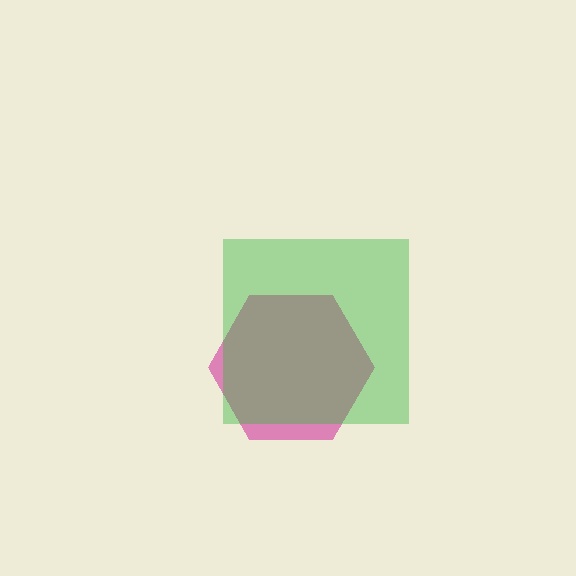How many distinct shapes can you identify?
There are 2 distinct shapes: a magenta hexagon, a green square.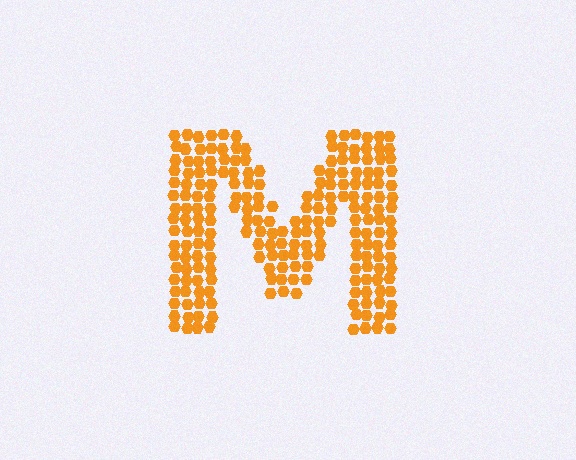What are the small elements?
The small elements are hexagons.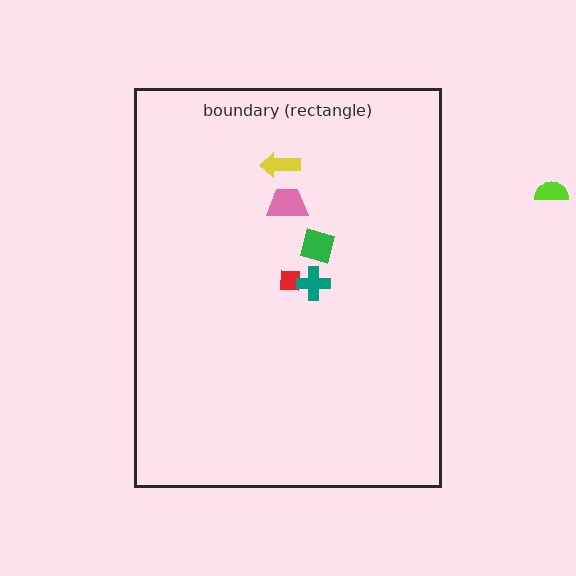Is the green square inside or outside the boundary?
Inside.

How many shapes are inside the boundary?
5 inside, 1 outside.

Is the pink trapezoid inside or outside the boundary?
Inside.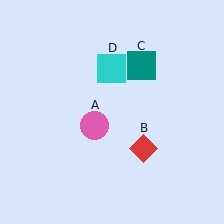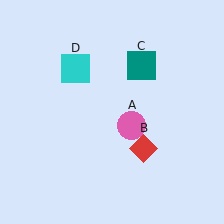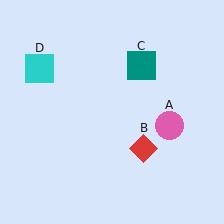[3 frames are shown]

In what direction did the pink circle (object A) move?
The pink circle (object A) moved right.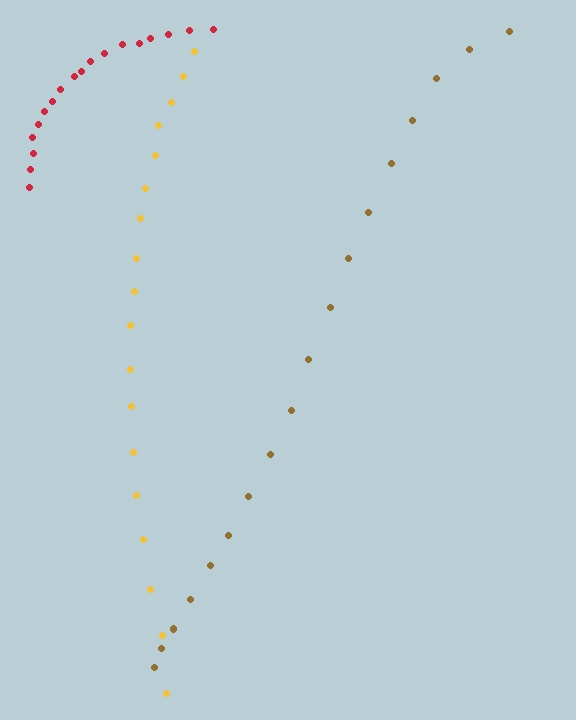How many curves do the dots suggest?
There are 3 distinct paths.